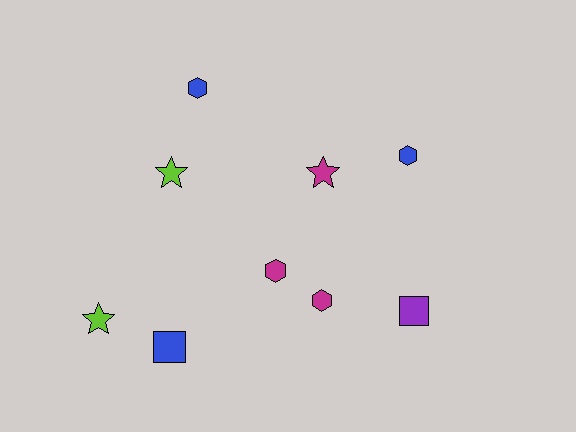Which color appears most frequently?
Blue, with 3 objects.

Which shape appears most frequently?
Hexagon, with 4 objects.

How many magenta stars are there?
There is 1 magenta star.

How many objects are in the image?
There are 9 objects.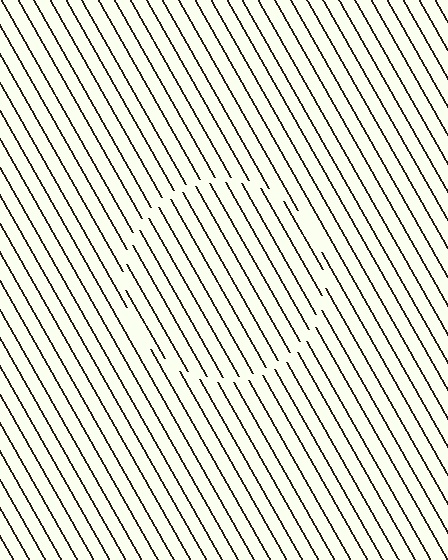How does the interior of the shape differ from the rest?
The interior of the shape contains the same grating, shifted by half a period — the contour is defined by the phase discontinuity where line-ends from the inner and outer gratings abut.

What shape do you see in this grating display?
An illusory circle. The interior of the shape contains the same grating, shifted by half a period — the contour is defined by the phase discontinuity where line-ends from the inner and outer gratings abut.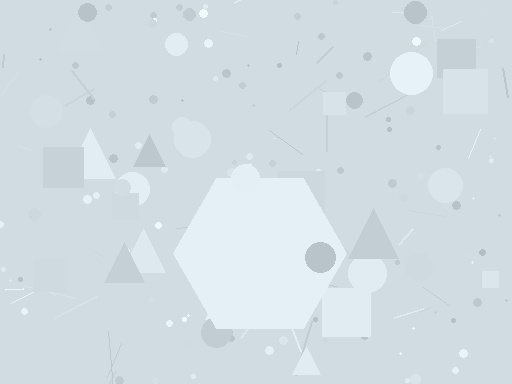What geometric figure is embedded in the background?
A hexagon is embedded in the background.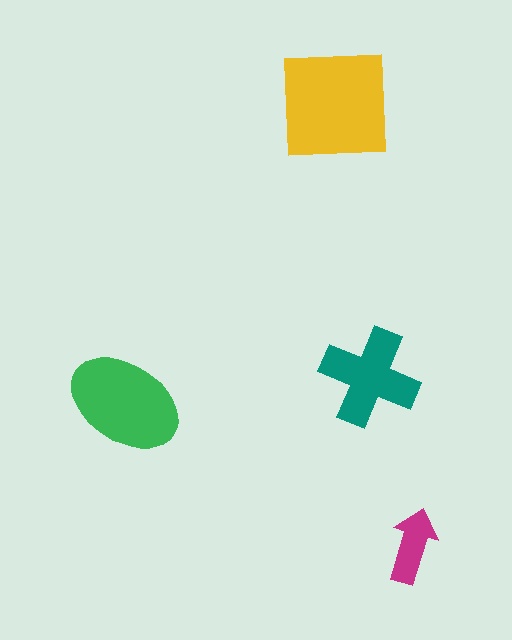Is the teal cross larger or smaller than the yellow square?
Smaller.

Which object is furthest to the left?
The green ellipse is leftmost.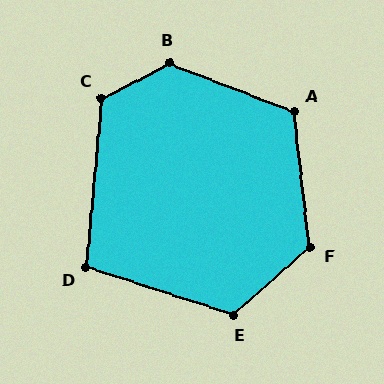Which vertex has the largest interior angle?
B, at approximately 132 degrees.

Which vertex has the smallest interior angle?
D, at approximately 103 degrees.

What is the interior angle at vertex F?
Approximately 125 degrees (obtuse).